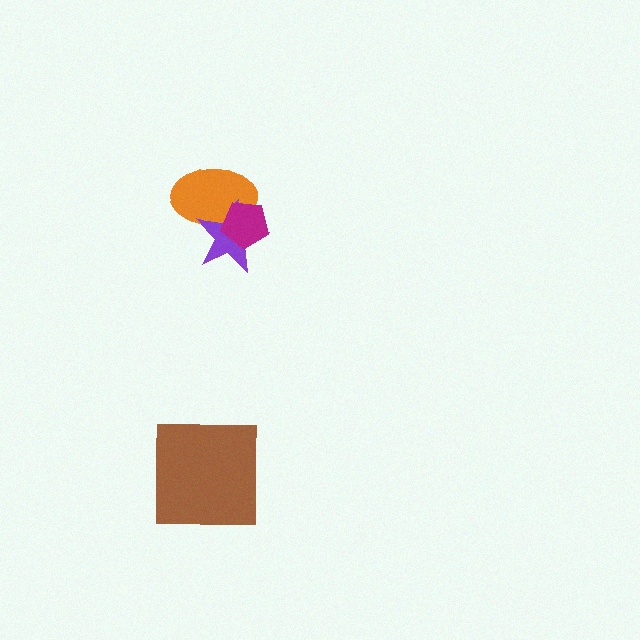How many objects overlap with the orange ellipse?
2 objects overlap with the orange ellipse.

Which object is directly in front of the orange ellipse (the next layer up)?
The purple star is directly in front of the orange ellipse.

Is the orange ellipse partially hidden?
Yes, it is partially covered by another shape.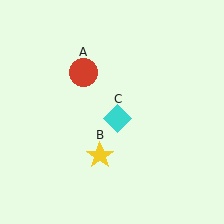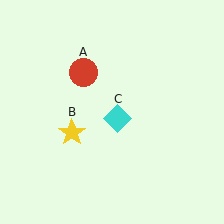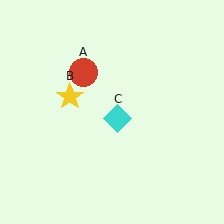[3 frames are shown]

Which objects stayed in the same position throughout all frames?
Red circle (object A) and cyan diamond (object C) remained stationary.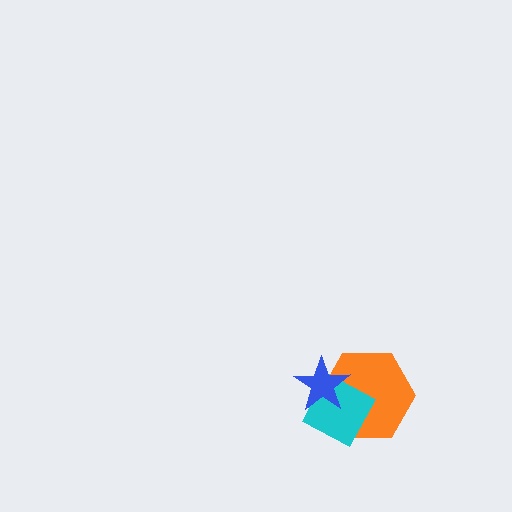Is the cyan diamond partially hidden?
Yes, it is partially covered by another shape.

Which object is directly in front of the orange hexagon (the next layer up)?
The cyan diamond is directly in front of the orange hexagon.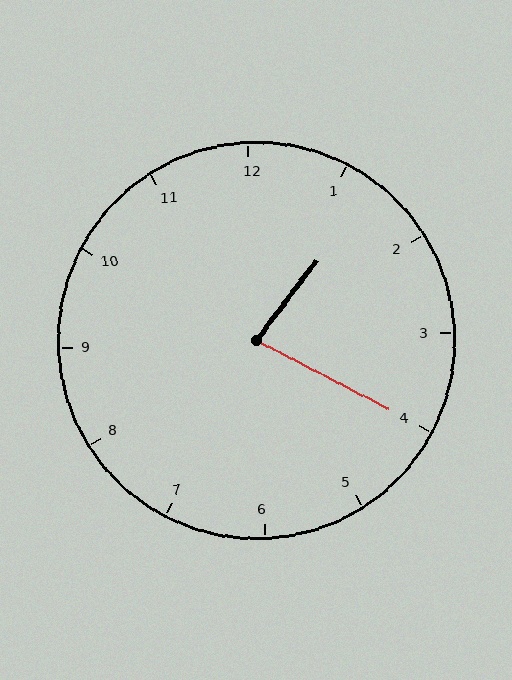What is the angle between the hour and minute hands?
Approximately 80 degrees.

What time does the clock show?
1:20.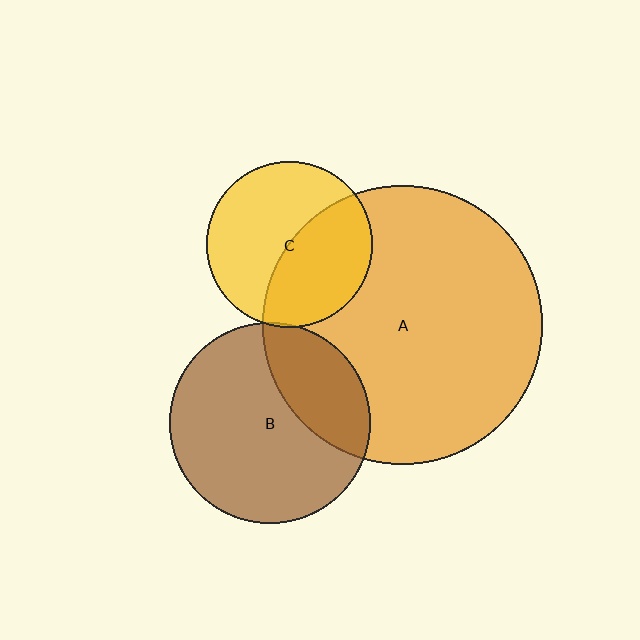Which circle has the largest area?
Circle A (orange).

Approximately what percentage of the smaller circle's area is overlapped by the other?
Approximately 5%.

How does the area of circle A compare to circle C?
Approximately 2.8 times.